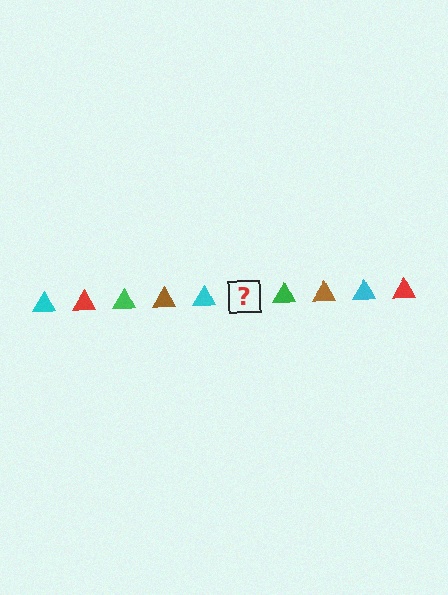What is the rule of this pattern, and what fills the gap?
The rule is that the pattern cycles through cyan, red, green, brown triangles. The gap should be filled with a red triangle.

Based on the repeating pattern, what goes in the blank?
The blank should be a red triangle.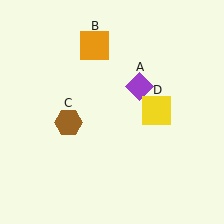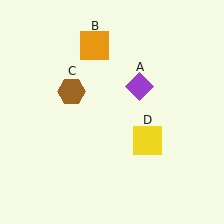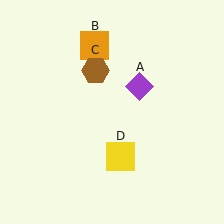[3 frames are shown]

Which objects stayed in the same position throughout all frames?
Purple diamond (object A) and orange square (object B) remained stationary.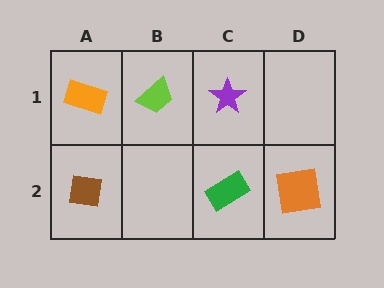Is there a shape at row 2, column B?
No, that cell is empty.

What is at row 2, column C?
A green rectangle.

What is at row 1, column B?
A lime trapezoid.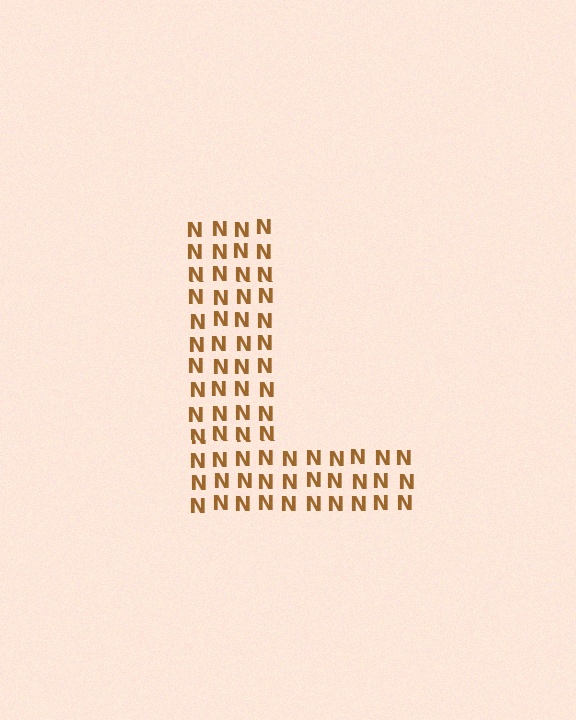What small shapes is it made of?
It is made of small letter N's.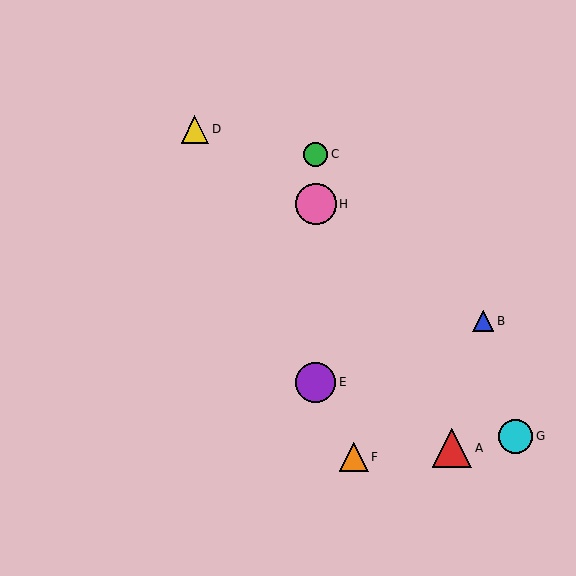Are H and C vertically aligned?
Yes, both are at x≈316.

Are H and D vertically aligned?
No, H is at x≈316 and D is at x≈195.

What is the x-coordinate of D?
Object D is at x≈195.